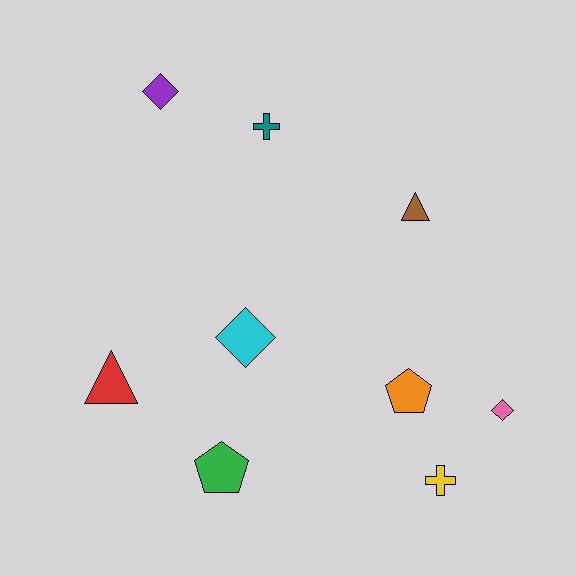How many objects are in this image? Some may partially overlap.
There are 9 objects.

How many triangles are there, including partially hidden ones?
There are 2 triangles.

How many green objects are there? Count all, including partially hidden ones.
There is 1 green object.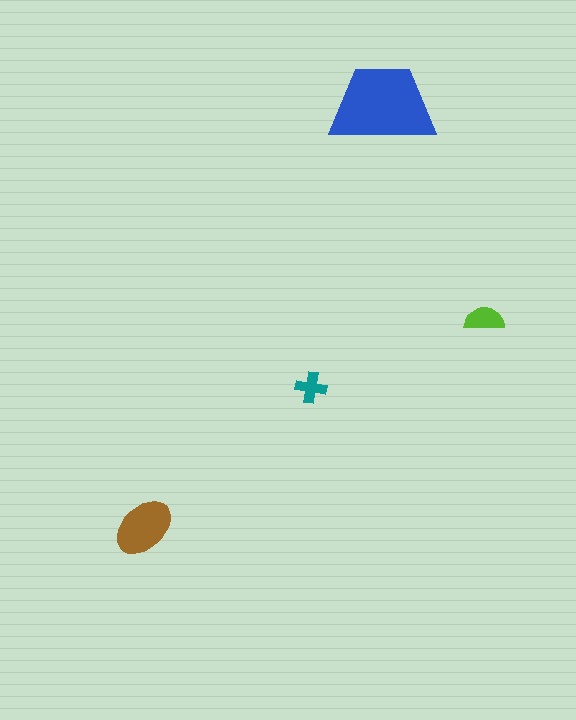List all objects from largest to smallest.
The blue trapezoid, the brown ellipse, the lime semicircle, the teal cross.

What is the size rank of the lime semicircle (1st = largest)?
3rd.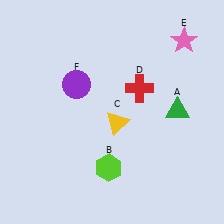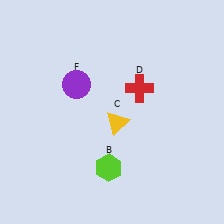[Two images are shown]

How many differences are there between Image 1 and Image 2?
There are 2 differences between the two images.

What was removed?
The green triangle (A), the pink star (E) were removed in Image 2.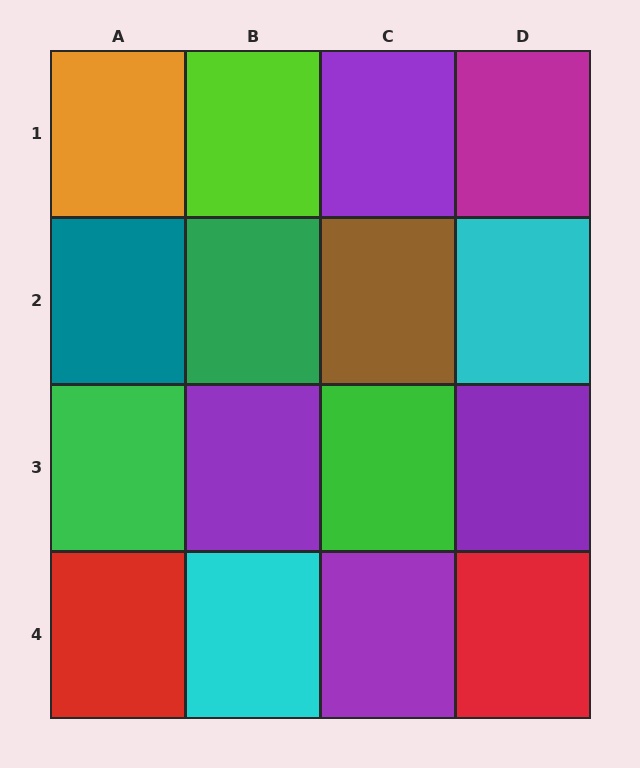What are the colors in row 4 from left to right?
Red, cyan, purple, red.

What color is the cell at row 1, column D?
Magenta.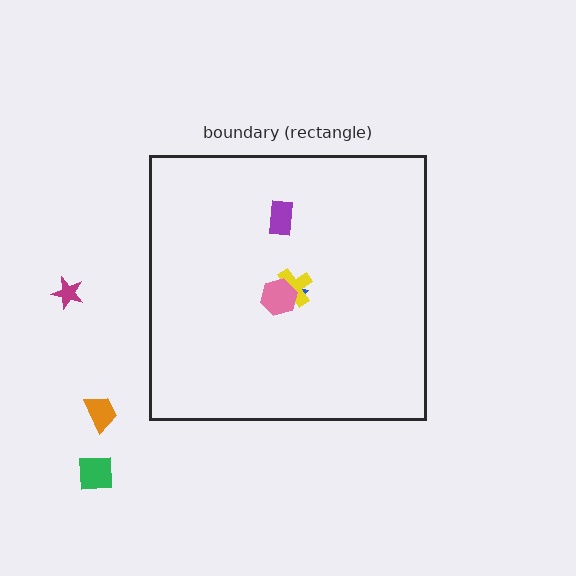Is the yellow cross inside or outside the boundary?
Inside.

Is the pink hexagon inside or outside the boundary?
Inside.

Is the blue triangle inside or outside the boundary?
Inside.